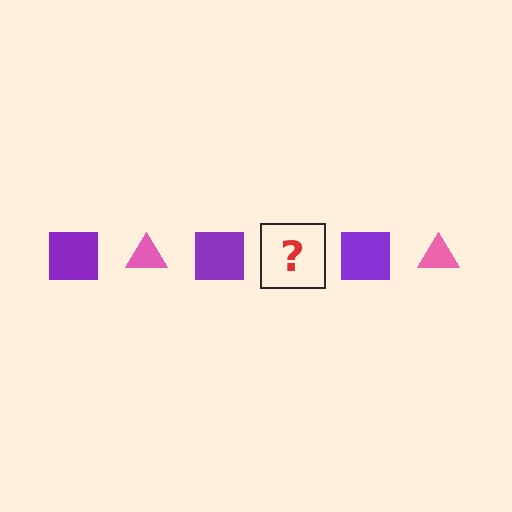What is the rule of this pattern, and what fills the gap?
The rule is that the pattern alternates between purple square and pink triangle. The gap should be filled with a pink triangle.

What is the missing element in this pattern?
The missing element is a pink triangle.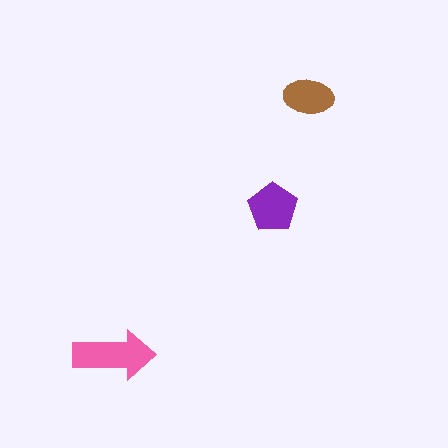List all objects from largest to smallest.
The pink arrow, the purple pentagon, the brown ellipse.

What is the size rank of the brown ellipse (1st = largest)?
3rd.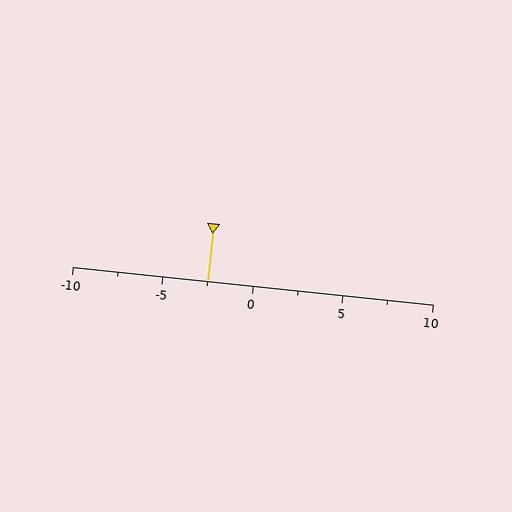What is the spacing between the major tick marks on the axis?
The major ticks are spaced 5 apart.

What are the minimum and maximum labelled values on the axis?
The axis runs from -10 to 10.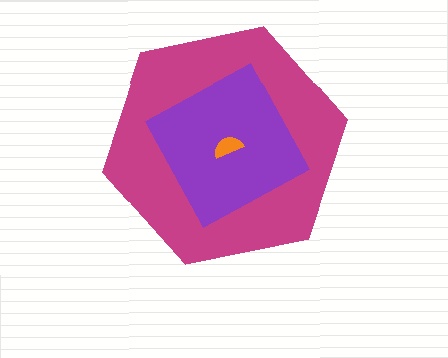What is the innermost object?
The orange semicircle.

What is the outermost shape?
The magenta hexagon.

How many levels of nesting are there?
3.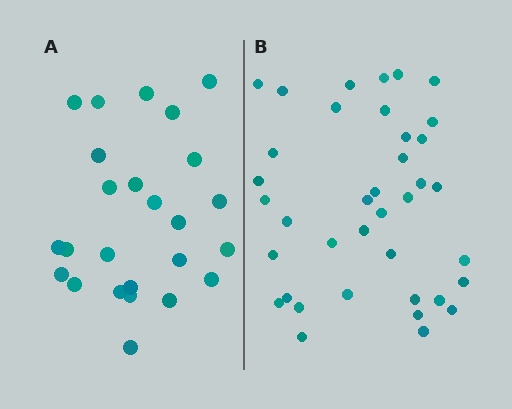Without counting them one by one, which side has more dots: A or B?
Region B (the right region) has more dots.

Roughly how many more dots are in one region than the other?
Region B has approximately 15 more dots than region A.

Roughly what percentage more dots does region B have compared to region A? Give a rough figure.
About 50% more.